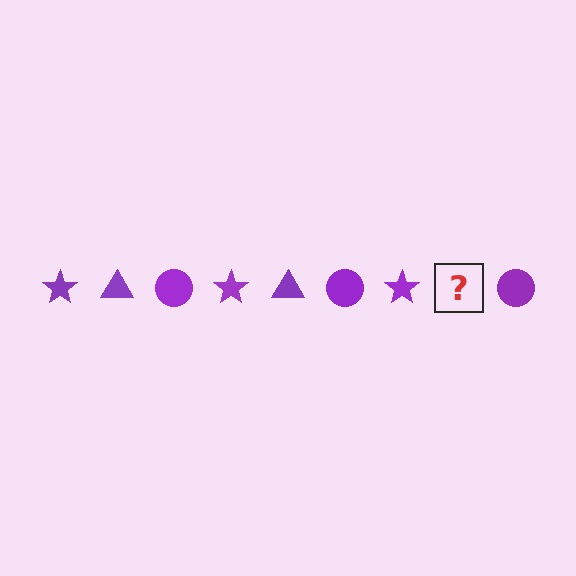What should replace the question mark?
The question mark should be replaced with a purple triangle.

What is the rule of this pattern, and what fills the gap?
The rule is that the pattern cycles through star, triangle, circle shapes in purple. The gap should be filled with a purple triangle.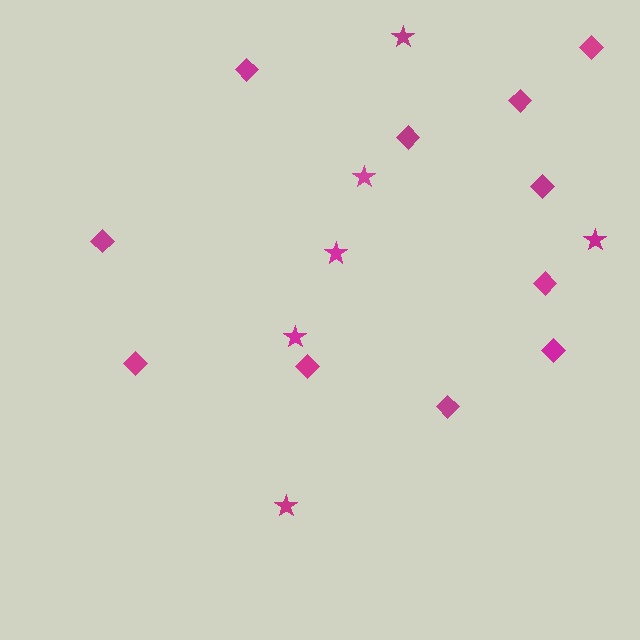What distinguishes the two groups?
There are 2 groups: one group of stars (6) and one group of diamonds (11).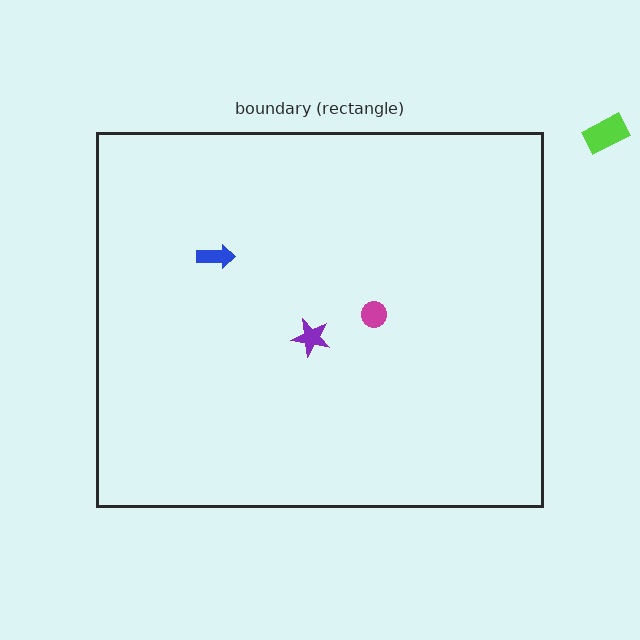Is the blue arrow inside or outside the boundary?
Inside.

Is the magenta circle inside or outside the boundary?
Inside.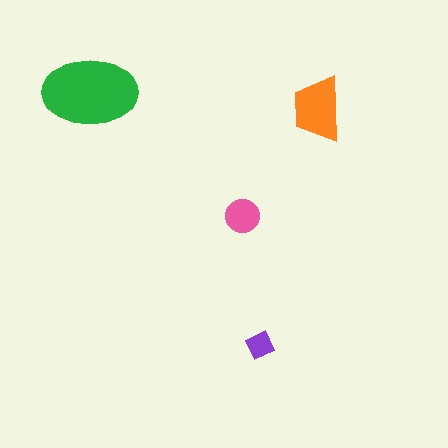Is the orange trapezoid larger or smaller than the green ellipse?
Smaller.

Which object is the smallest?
The purple diamond.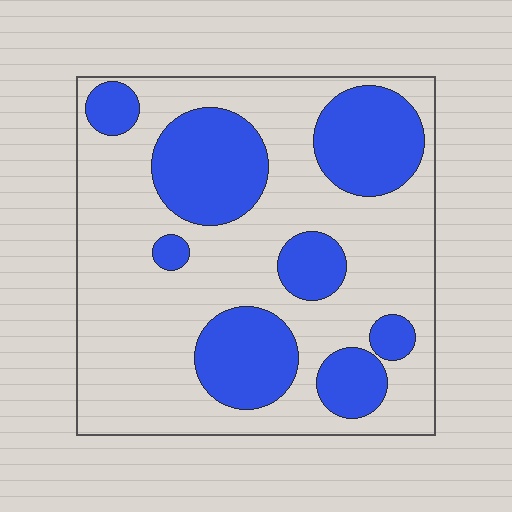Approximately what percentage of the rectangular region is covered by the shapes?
Approximately 35%.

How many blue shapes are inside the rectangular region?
8.